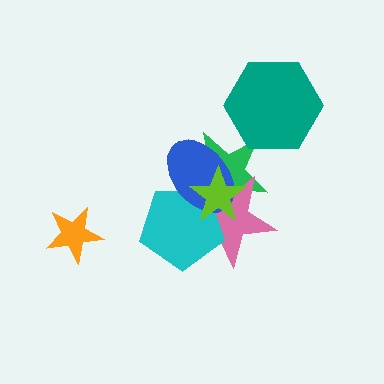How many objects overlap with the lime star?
4 objects overlap with the lime star.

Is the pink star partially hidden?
Yes, it is partially covered by another shape.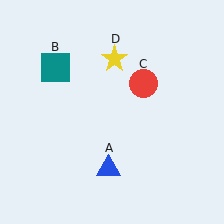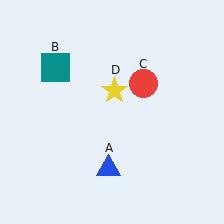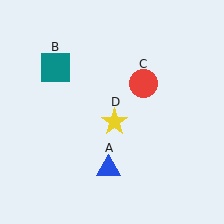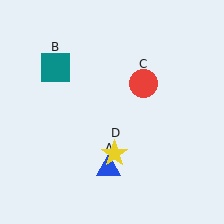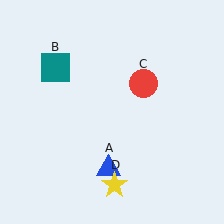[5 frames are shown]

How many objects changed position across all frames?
1 object changed position: yellow star (object D).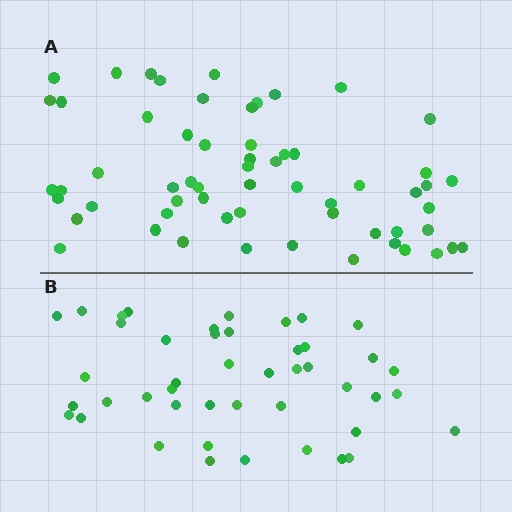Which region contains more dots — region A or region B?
Region A (the top region) has more dots.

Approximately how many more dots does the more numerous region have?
Region A has approximately 15 more dots than region B.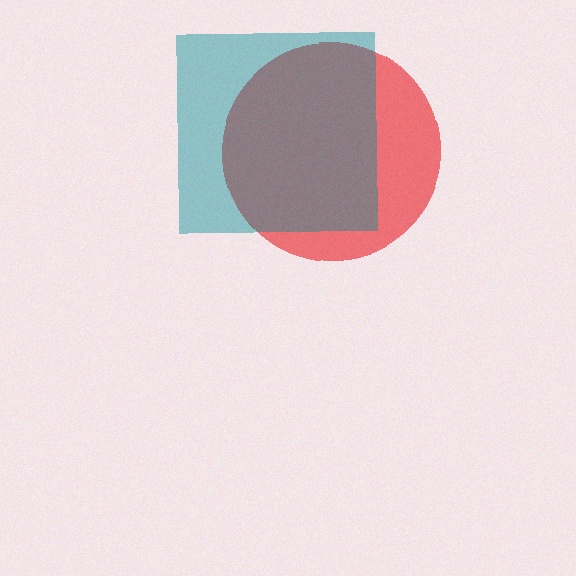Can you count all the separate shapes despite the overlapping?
Yes, there are 2 separate shapes.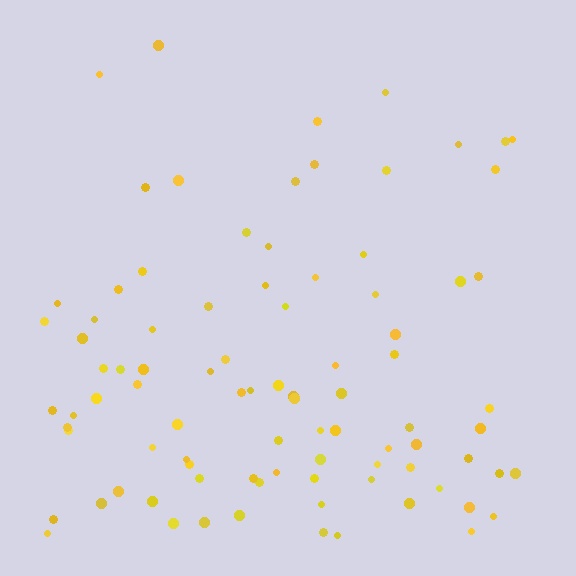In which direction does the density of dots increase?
From top to bottom, with the bottom side densest.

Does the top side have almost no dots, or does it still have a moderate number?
Still a moderate number, just noticeably fewer than the bottom.